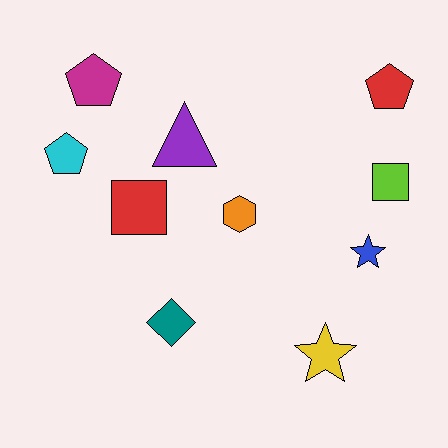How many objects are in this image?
There are 10 objects.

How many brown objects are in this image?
There are no brown objects.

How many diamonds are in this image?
There is 1 diamond.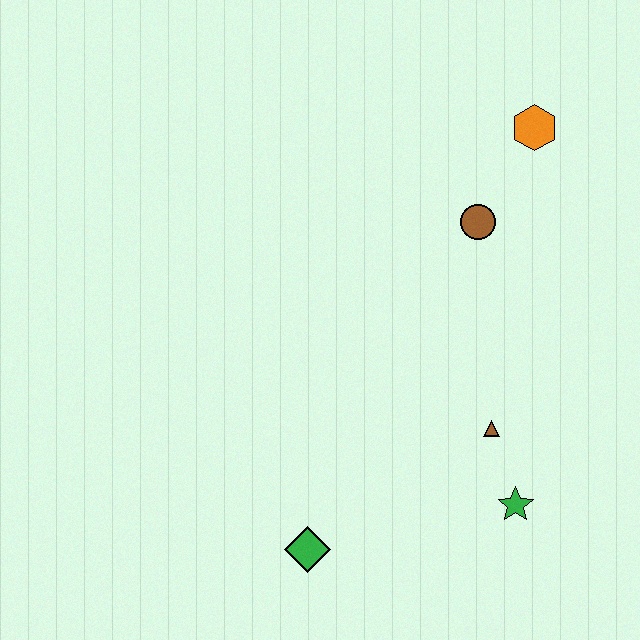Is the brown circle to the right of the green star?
No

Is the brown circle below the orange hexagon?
Yes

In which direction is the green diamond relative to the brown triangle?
The green diamond is to the left of the brown triangle.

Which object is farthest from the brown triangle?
The orange hexagon is farthest from the brown triangle.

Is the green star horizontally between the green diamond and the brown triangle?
No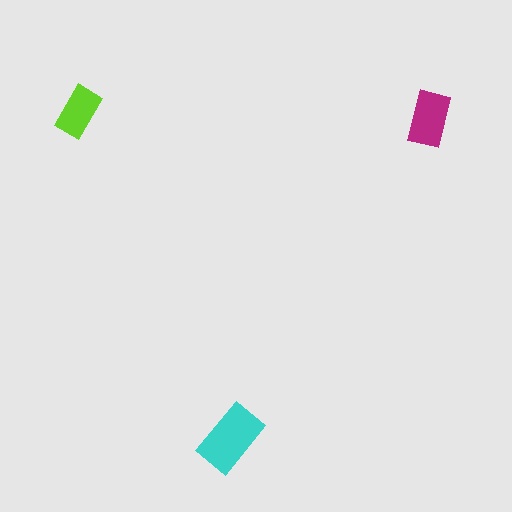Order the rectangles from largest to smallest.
the cyan one, the magenta one, the lime one.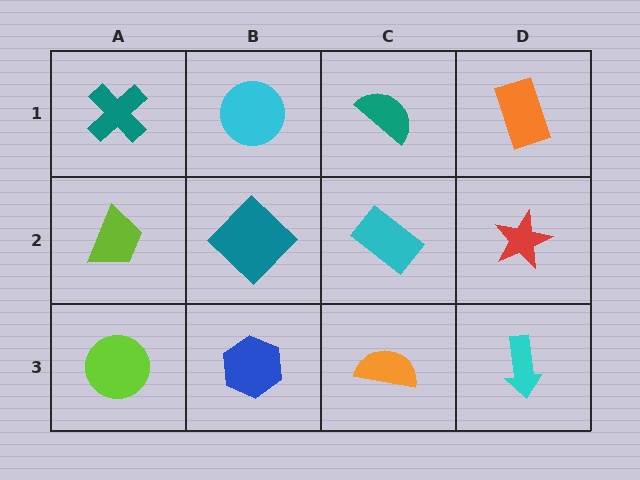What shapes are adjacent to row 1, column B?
A teal diamond (row 2, column B), a teal cross (row 1, column A), a teal semicircle (row 1, column C).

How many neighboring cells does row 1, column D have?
2.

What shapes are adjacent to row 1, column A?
A lime trapezoid (row 2, column A), a cyan circle (row 1, column B).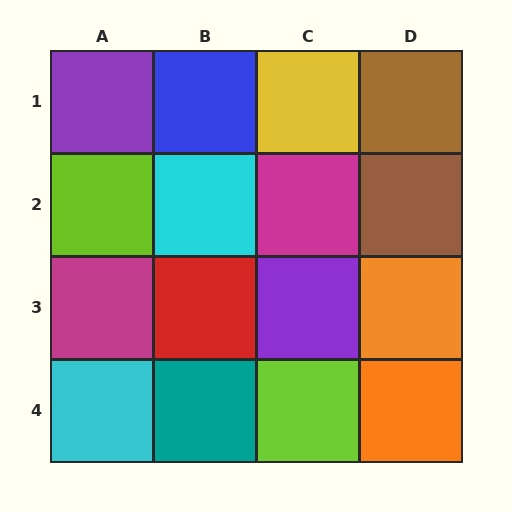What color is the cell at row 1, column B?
Blue.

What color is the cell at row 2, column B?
Cyan.